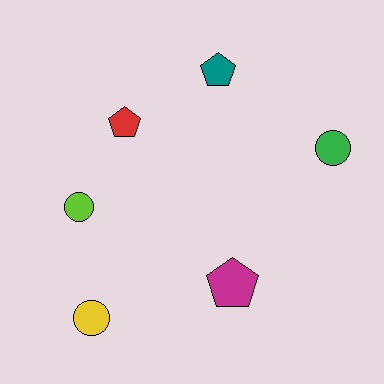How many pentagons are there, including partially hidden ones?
There are 3 pentagons.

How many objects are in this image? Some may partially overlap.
There are 6 objects.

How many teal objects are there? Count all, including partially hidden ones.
There is 1 teal object.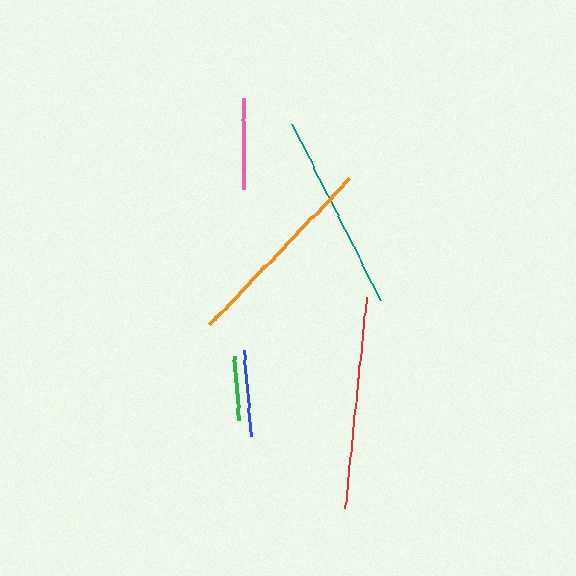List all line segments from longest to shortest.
From longest to shortest: red, orange, teal, pink, blue, green.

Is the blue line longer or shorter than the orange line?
The orange line is longer than the blue line.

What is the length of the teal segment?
The teal segment is approximately 197 pixels long.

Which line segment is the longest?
The red line is the longest at approximately 213 pixels.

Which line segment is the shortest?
The green line is the shortest at approximately 64 pixels.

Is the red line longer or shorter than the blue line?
The red line is longer than the blue line.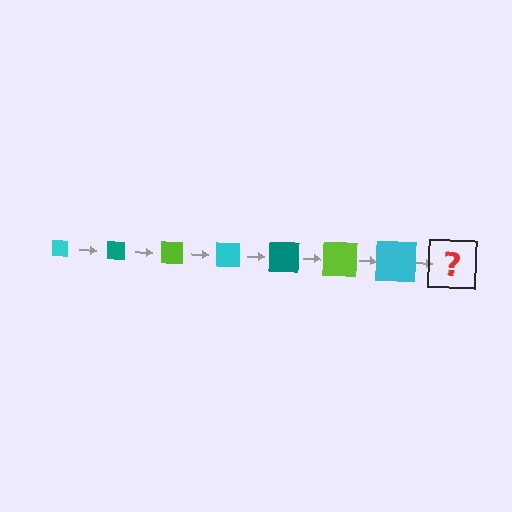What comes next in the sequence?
The next element should be a teal square, larger than the previous one.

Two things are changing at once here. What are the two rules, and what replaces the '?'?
The two rules are that the square grows larger each step and the color cycles through cyan, teal, and lime. The '?' should be a teal square, larger than the previous one.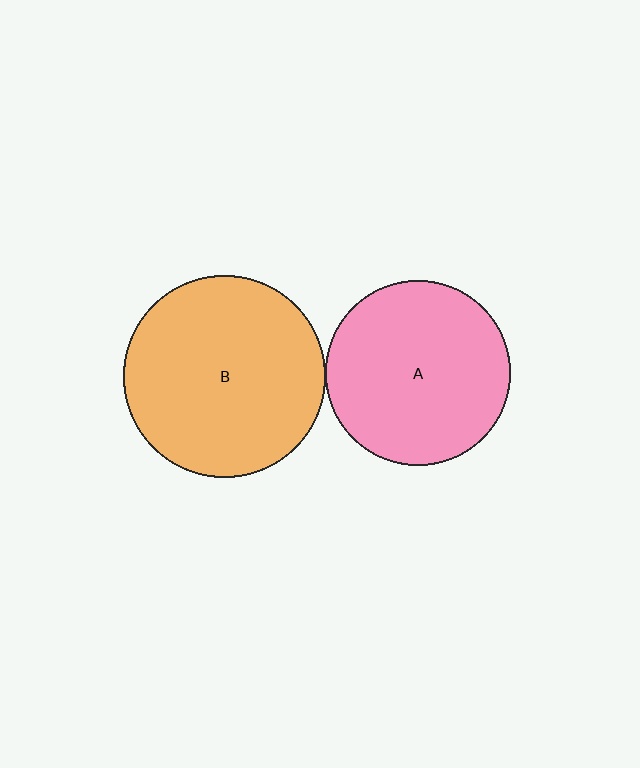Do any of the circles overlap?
No, none of the circles overlap.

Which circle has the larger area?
Circle B (orange).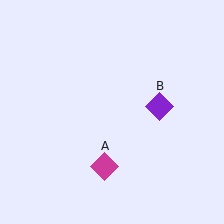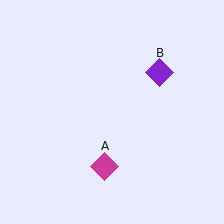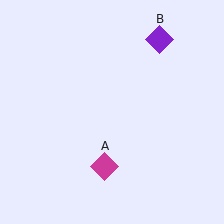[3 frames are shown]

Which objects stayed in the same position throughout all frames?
Magenta diamond (object A) remained stationary.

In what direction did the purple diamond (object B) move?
The purple diamond (object B) moved up.